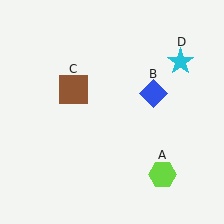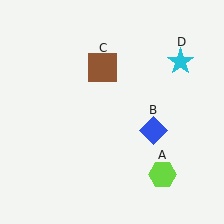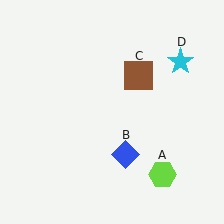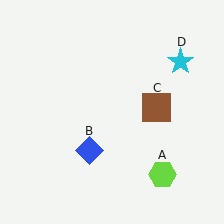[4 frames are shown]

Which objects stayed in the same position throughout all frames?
Lime hexagon (object A) and cyan star (object D) remained stationary.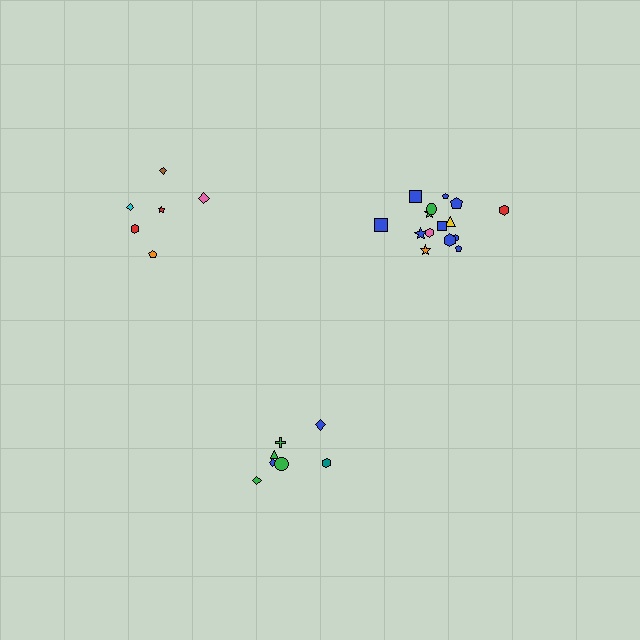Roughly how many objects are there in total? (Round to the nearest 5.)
Roughly 30 objects in total.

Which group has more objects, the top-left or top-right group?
The top-right group.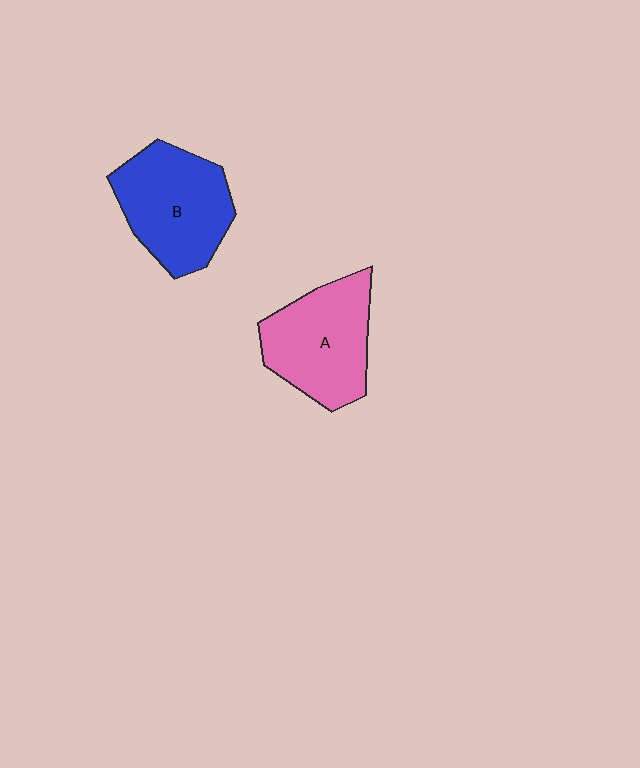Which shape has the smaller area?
Shape A (pink).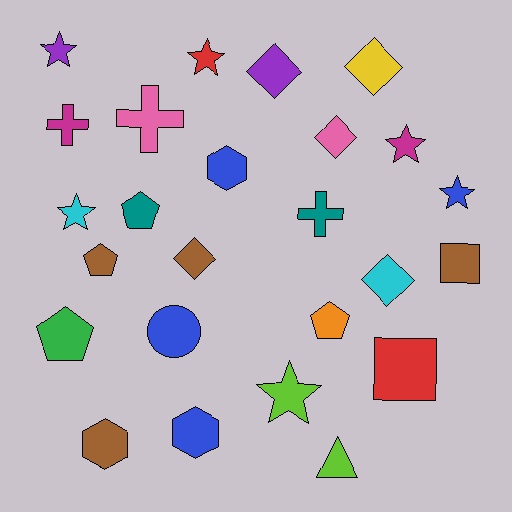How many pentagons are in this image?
There are 4 pentagons.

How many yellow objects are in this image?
There is 1 yellow object.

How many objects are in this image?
There are 25 objects.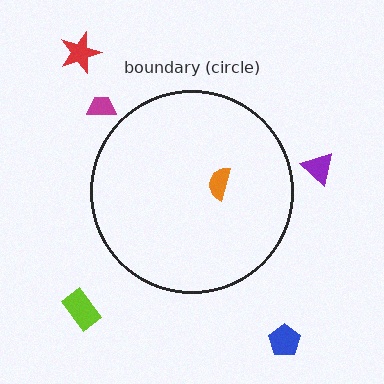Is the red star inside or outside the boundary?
Outside.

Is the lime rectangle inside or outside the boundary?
Outside.